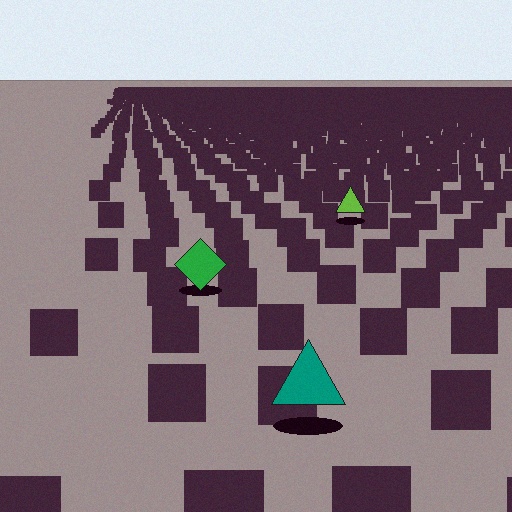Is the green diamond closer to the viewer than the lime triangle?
Yes. The green diamond is closer — you can tell from the texture gradient: the ground texture is coarser near it.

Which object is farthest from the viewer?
The lime triangle is farthest from the viewer. It appears smaller and the ground texture around it is denser.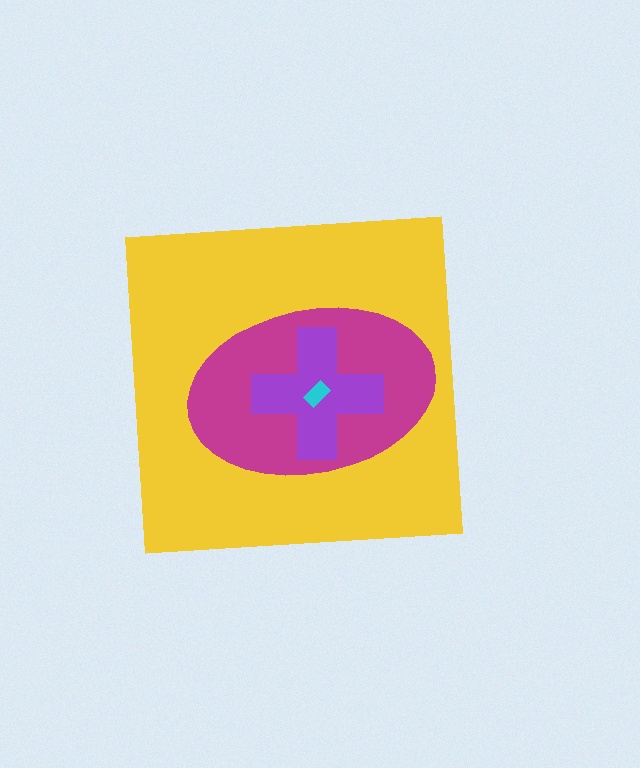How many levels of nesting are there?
4.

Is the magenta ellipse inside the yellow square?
Yes.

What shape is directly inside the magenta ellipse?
The purple cross.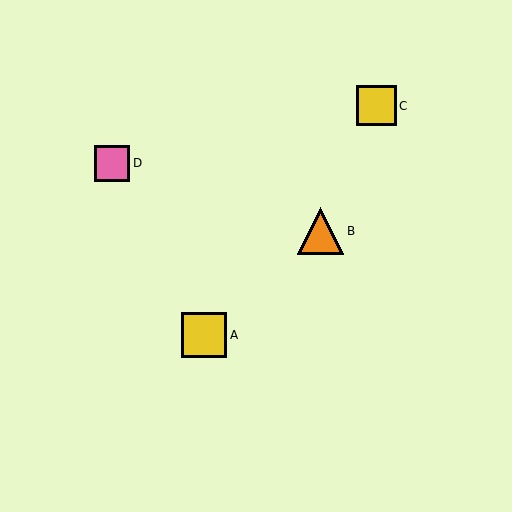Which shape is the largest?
The orange triangle (labeled B) is the largest.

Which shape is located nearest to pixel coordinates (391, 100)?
The yellow square (labeled C) at (376, 106) is nearest to that location.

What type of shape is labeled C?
Shape C is a yellow square.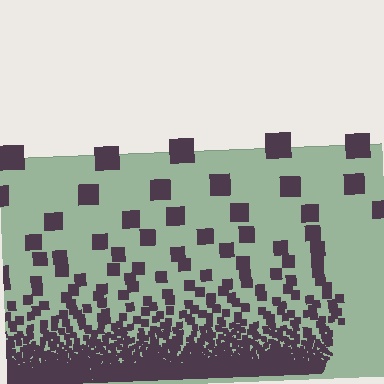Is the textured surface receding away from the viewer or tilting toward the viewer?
The surface appears to tilt toward the viewer. Texture elements get larger and sparser toward the top.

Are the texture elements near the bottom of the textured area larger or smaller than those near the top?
Smaller. The gradient is inverted — elements near the bottom are smaller and denser.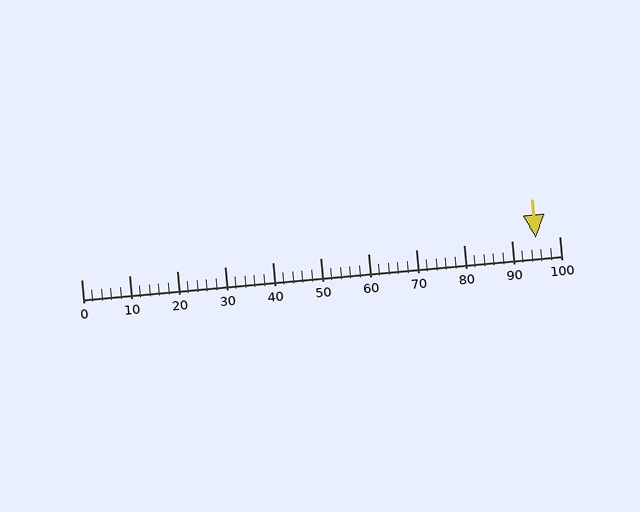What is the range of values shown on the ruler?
The ruler shows values from 0 to 100.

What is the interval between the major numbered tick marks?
The major tick marks are spaced 10 units apart.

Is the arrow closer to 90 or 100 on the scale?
The arrow is closer to 100.